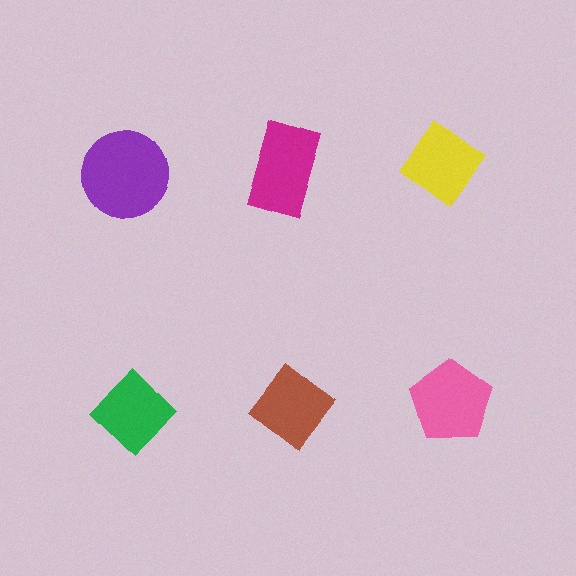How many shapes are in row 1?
3 shapes.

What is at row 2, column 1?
A green diamond.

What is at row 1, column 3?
A yellow diamond.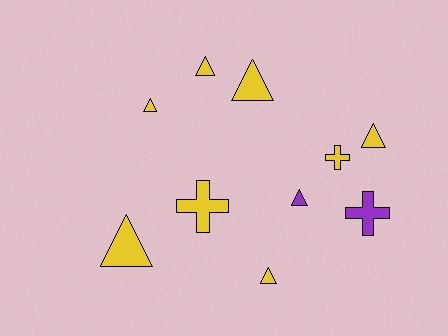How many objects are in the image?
There are 10 objects.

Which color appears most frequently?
Yellow, with 8 objects.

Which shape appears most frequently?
Triangle, with 7 objects.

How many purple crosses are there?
There is 1 purple cross.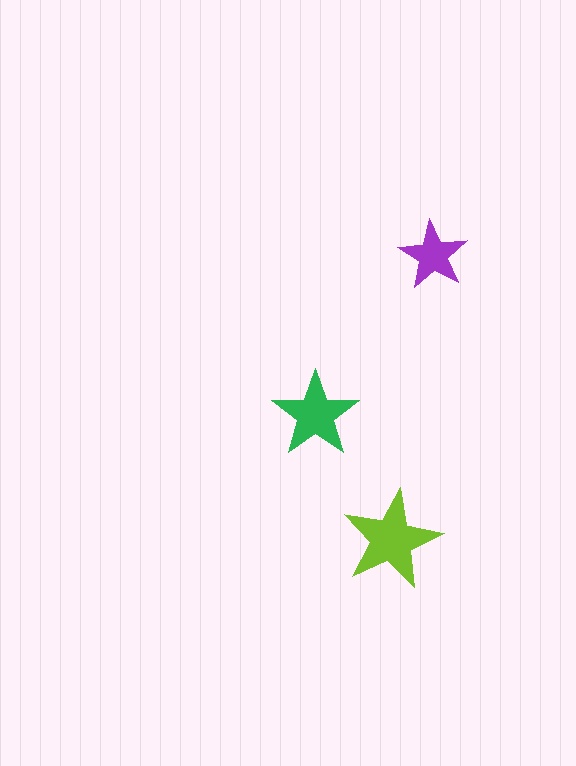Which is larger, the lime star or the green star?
The lime one.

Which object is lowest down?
The lime star is bottommost.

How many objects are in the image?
There are 3 objects in the image.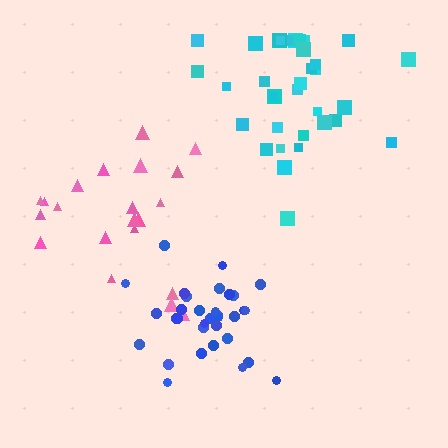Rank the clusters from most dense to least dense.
blue, cyan, pink.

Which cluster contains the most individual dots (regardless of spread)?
Cyan (34).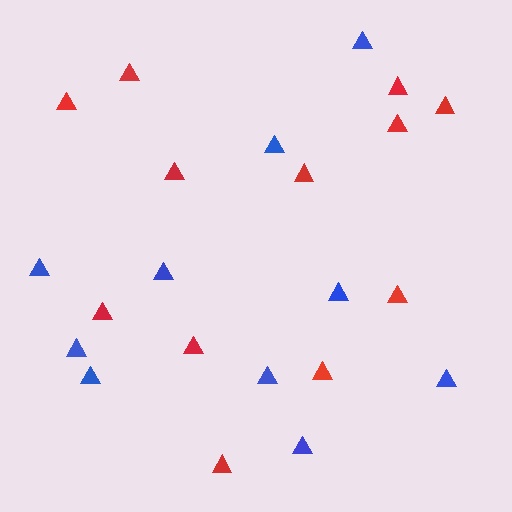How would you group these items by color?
There are 2 groups: one group of blue triangles (10) and one group of red triangles (12).